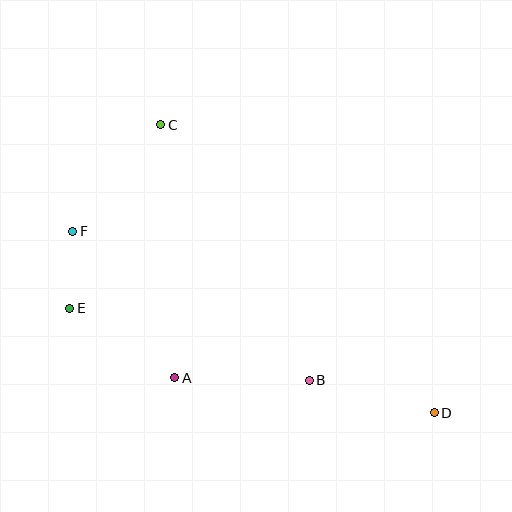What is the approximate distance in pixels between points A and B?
The distance between A and B is approximately 135 pixels.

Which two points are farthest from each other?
Points D and F are farthest from each other.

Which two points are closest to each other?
Points E and F are closest to each other.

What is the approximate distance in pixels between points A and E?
The distance between A and E is approximately 126 pixels.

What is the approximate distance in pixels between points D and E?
The distance between D and E is approximately 379 pixels.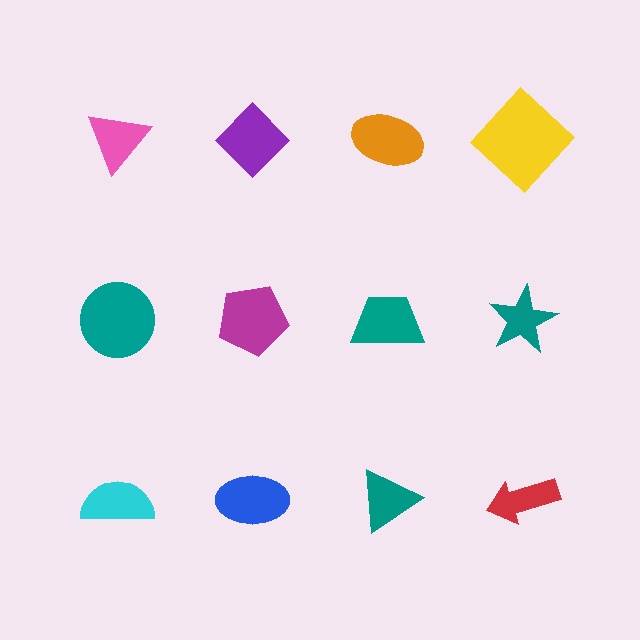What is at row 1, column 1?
A pink triangle.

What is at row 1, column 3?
An orange ellipse.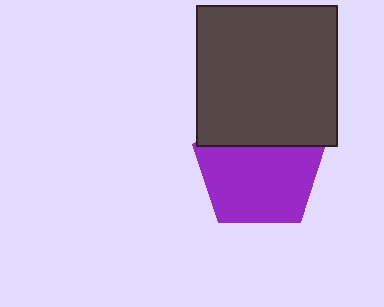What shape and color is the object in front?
The object in front is a dark gray square.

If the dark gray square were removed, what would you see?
You would see the complete purple pentagon.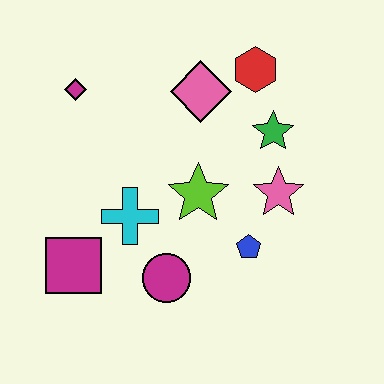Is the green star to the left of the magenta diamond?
No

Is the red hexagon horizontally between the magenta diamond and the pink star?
Yes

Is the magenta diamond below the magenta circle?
No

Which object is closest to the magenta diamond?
The pink diamond is closest to the magenta diamond.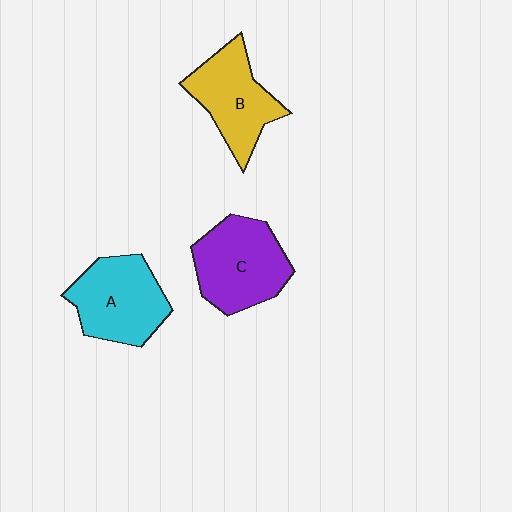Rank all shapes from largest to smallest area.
From largest to smallest: C (purple), A (cyan), B (yellow).